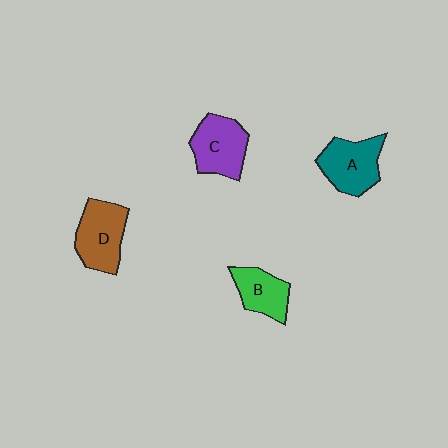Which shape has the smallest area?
Shape B (green).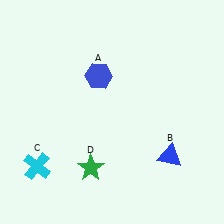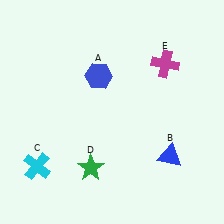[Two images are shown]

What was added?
A magenta cross (E) was added in Image 2.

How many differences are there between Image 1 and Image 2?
There is 1 difference between the two images.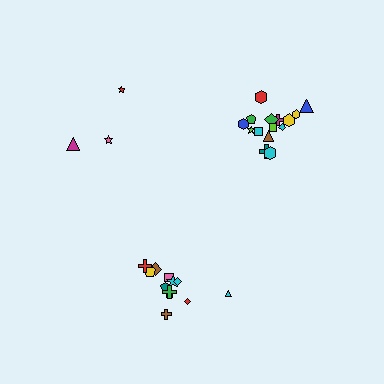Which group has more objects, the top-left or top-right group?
The top-right group.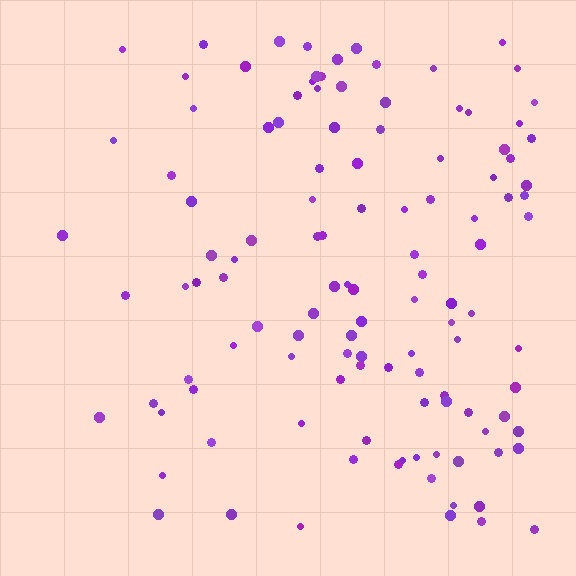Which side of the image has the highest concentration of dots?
The right.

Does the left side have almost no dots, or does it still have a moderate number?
Still a moderate number, just noticeably fewer than the right.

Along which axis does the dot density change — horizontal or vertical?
Horizontal.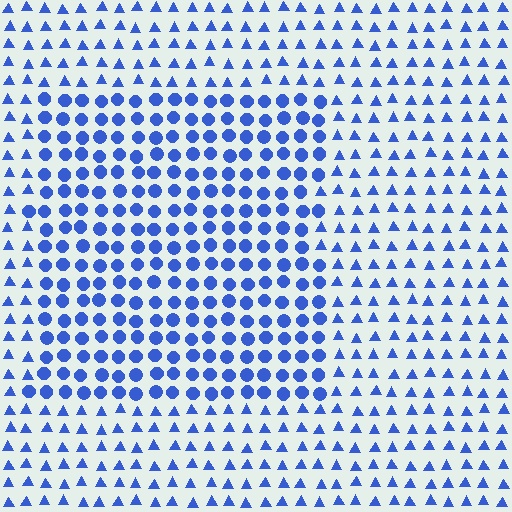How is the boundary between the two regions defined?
The boundary is defined by a change in element shape: circles inside vs. triangles outside. All elements share the same color and spacing.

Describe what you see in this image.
The image is filled with small blue elements arranged in a uniform grid. A rectangle-shaped region contains circles, while the surrounding area contains triangles. The boundary is defined purely by the change in element shape.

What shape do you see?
I see a rectangle.